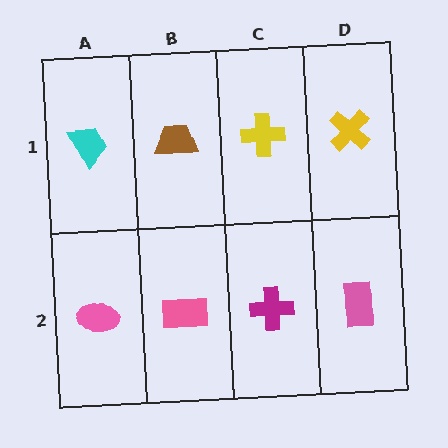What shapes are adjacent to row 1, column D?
A pink rectangle (row 2, column D), a yellow cross (row 1, column C).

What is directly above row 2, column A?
A cyan trapezoid.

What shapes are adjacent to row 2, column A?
A cyan trapezoid (row 1, column A), a pink rectangle (row 2, column B).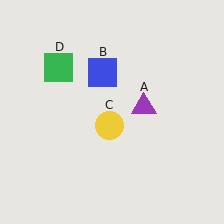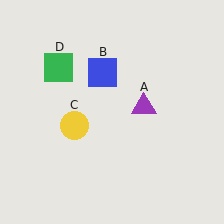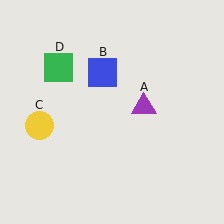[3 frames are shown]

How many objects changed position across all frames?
1 object changed position: yellow circle (object C).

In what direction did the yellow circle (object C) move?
The yellow circle (object C) moved left.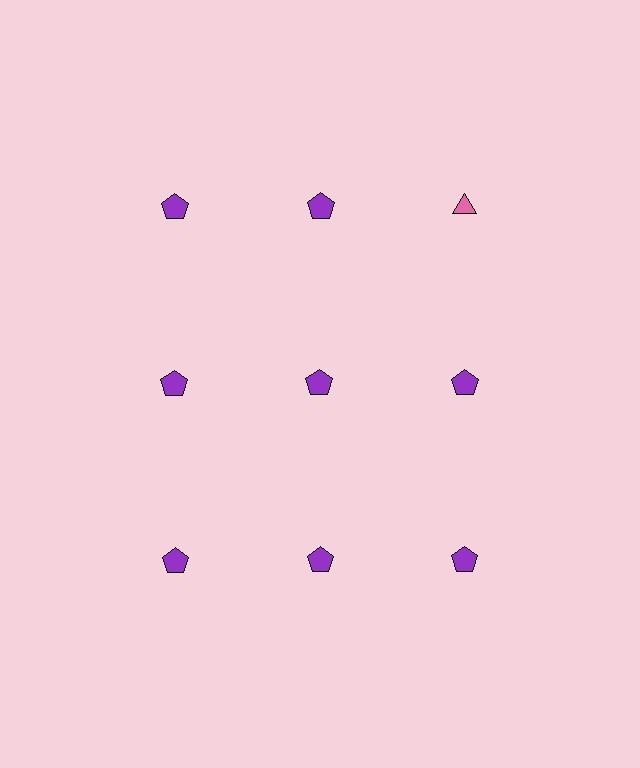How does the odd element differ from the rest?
It differs in both color (pink instead of purple) and shape (triangle instead of pentagon).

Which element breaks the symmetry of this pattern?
The pink triangle in the top row, center column breaks the symmetry. All other shapes are purple pentagons.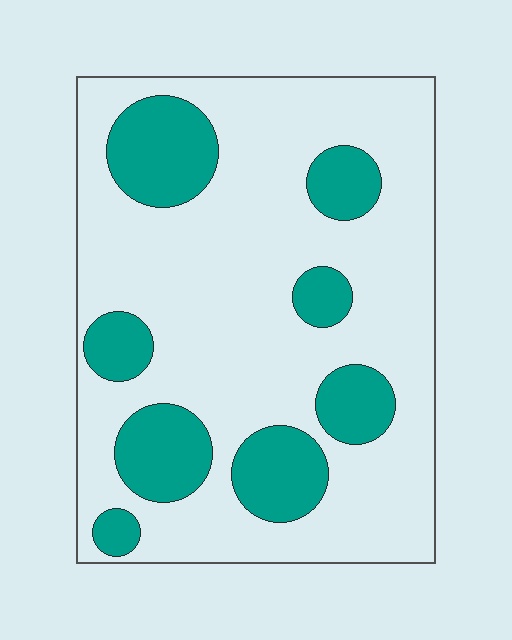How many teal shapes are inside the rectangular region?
8.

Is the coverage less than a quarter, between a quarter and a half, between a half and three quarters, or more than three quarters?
Less than a quarter.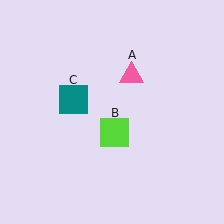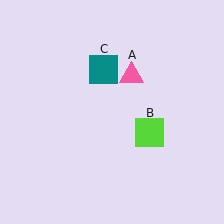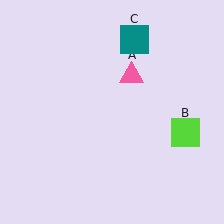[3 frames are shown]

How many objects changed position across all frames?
2 objects changed position: lime square (object B), teal square (object C).